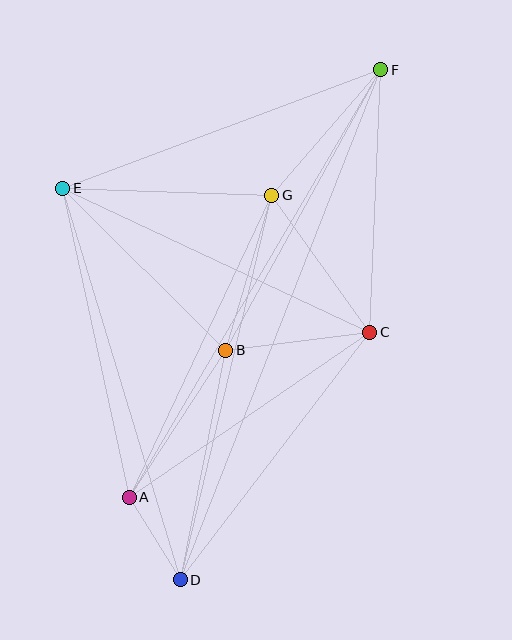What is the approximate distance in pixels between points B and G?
The distance between B and G is approximately 162 pixels.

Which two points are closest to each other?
Points A and D are closest to each other.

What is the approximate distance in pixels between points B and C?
The distance between B and C is approximately 145 pixels.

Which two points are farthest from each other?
Points D and F are farthest from each other.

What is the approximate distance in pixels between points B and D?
The distance between B and D is approximately 234 pixels.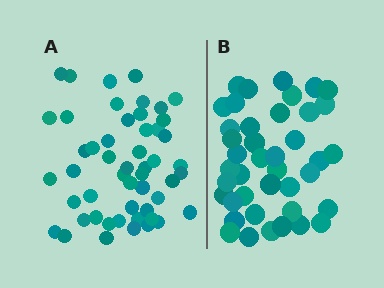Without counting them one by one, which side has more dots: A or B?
Region A (the left region) has more dots.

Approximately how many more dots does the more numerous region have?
Region A has roughly 10 or so more dots than region B.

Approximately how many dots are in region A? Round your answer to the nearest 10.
About 50 dots. (The exact count is 51, which rounds to 50.)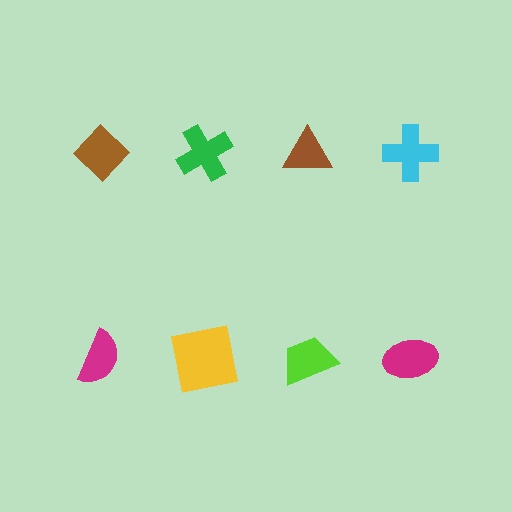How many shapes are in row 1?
4 shapes.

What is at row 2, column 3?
A lime trapezoid.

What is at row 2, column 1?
A magenta semicircle.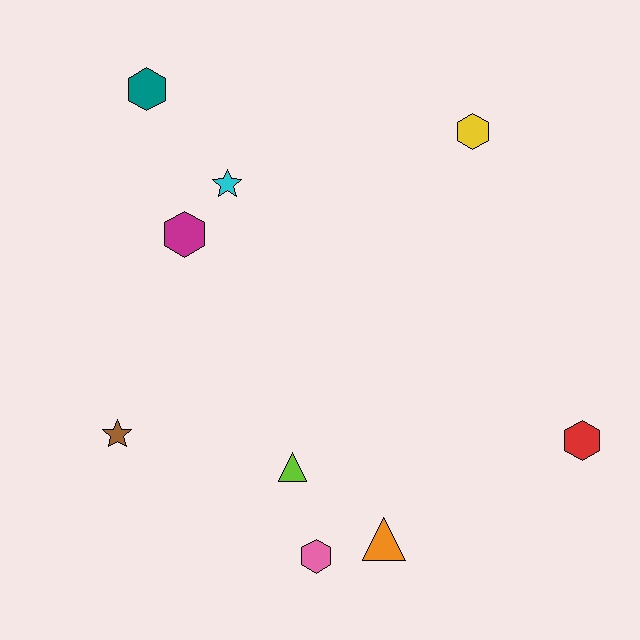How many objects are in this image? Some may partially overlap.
There are 9 objects.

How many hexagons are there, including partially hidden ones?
There are 5 hexagons.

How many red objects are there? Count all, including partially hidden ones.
There is 1 red object.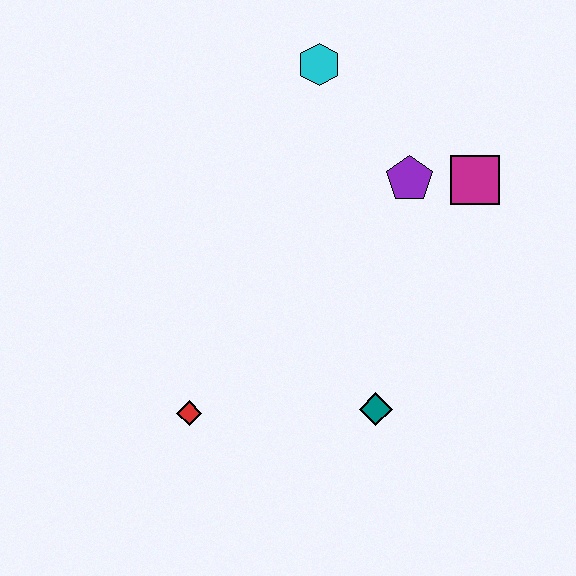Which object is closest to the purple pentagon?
The magenta square is closest to the purple pentagon.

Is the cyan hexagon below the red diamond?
No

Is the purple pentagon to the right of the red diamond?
Yes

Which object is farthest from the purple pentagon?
The red diamond is farthest from the purple pentagon.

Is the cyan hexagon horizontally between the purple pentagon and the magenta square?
No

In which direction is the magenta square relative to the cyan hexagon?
The magenta square is to the right of the cyan hexagon.